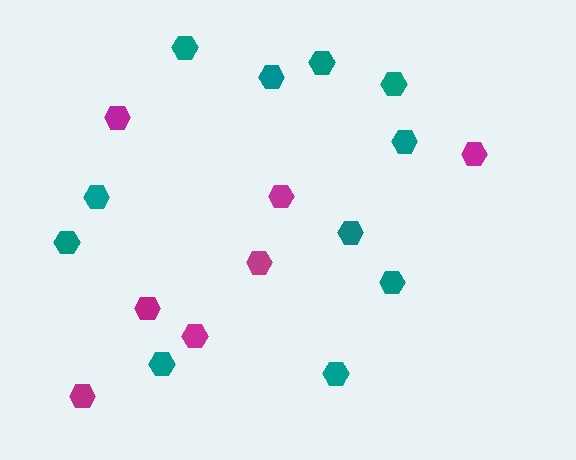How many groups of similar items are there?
There are 2 groups: one group of magenta hexagons (7) and one group of teal hexagons (11).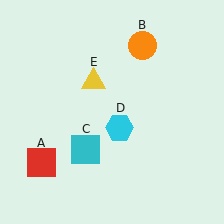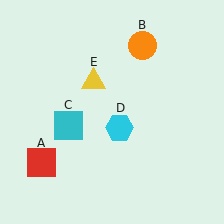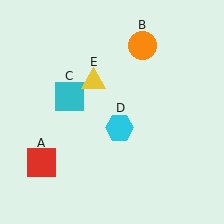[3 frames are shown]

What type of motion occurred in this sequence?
The cyan square (object C) rotated clockwise around the center of the scene.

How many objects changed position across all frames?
1 object changed position: cyan square (object C).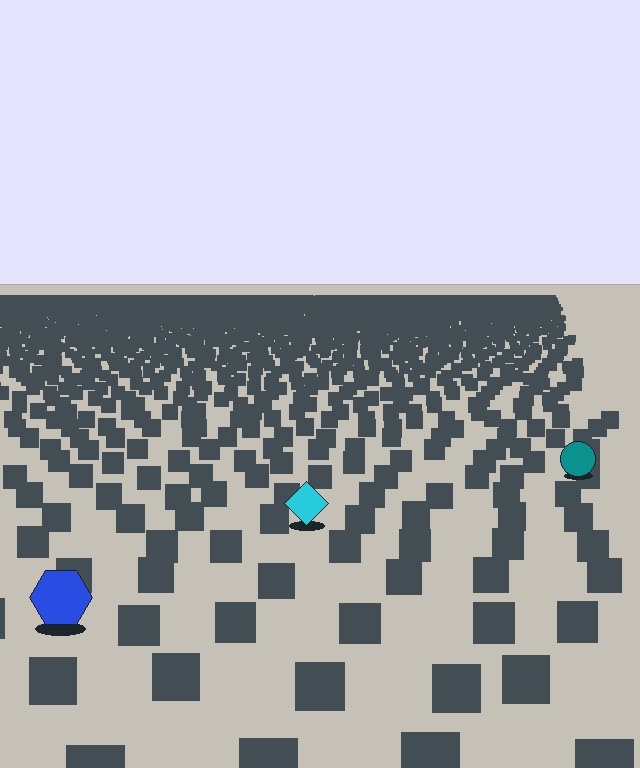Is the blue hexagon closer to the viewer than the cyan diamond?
Yes. The blue hexagon is closer — you can tell from the texture gradient: the ground texture is coarser near it.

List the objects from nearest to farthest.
From nearest to farthest: the blue hexagon, the cyan diamond, the teal circle.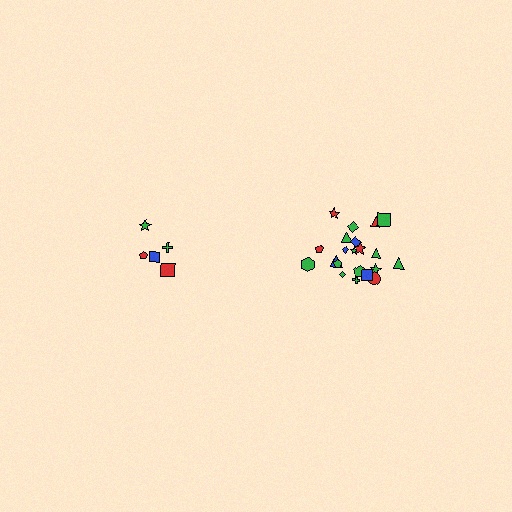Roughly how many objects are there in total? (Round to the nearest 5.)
Roughly 25 objects in total.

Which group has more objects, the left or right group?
The right group.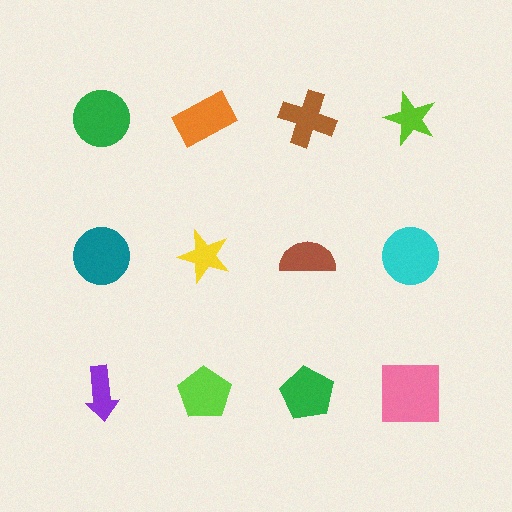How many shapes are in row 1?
4 shapes.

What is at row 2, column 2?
A yellow star.